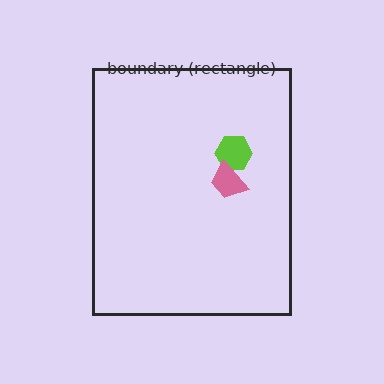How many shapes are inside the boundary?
2 inside, 0 outside.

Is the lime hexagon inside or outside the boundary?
Inside.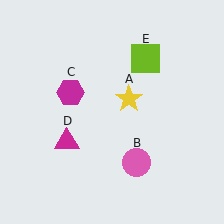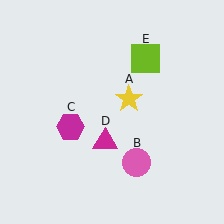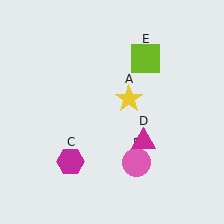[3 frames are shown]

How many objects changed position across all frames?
2 objects changed position: magenta hexagon (object C), magenta triangle (object D).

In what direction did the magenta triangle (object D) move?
The magenta triangle (object D) moved right.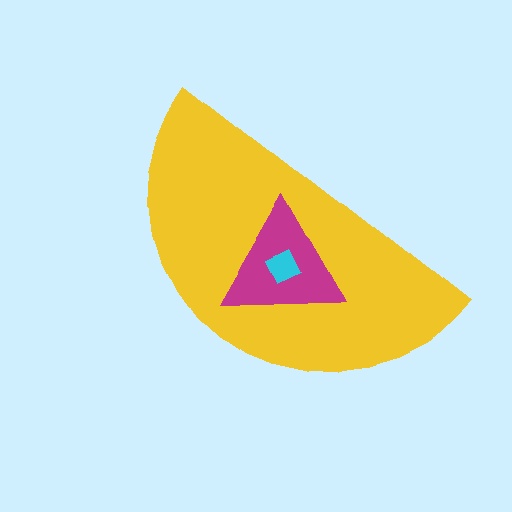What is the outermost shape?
The yellow semicircle.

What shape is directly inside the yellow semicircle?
The magenta triangle.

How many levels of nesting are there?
3.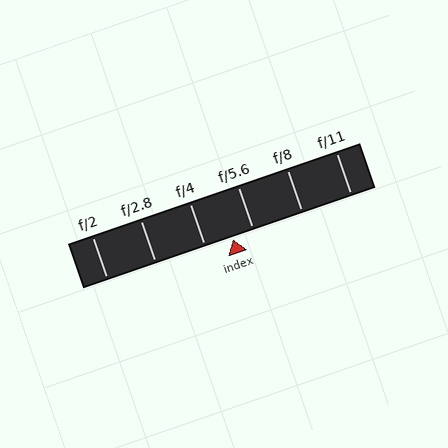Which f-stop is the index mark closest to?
The index mark is closest to f/5.6.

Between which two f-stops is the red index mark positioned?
The index mark is between f/4 and f/5.6.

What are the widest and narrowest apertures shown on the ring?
The widest aperture shown is f/2 and the narrowest is f/11.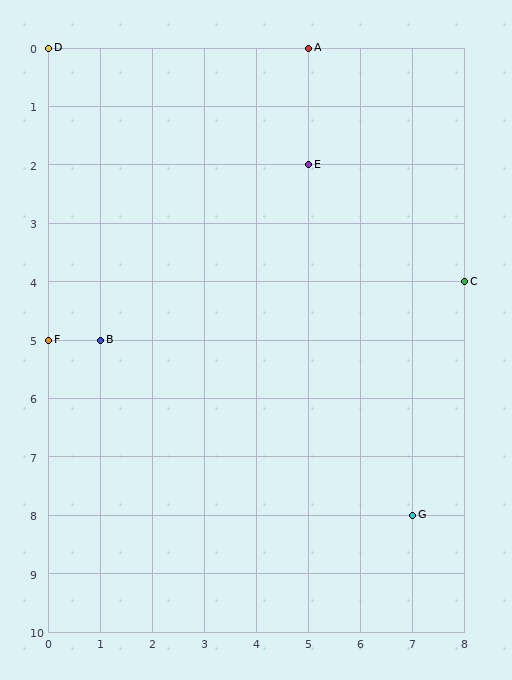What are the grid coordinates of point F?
Point F is at grid coordinates (0, 5).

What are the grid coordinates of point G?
Point G is at grid coordinates (7, 8).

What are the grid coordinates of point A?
Point A is at grid coordinates (5, 0).